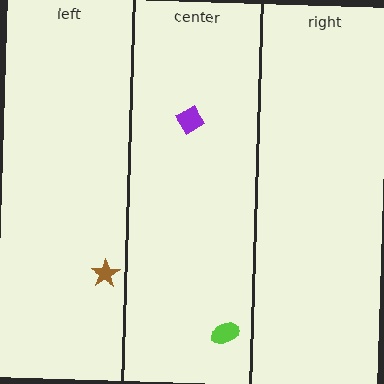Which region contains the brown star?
The left region.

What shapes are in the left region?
The brown star.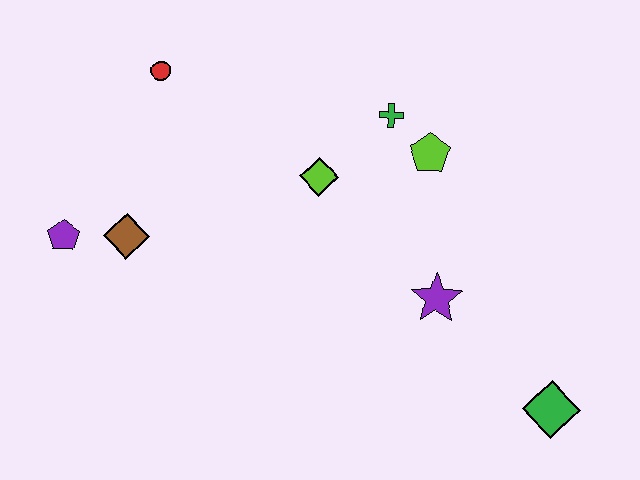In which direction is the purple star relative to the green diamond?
The purple star is to the left of the green diamond.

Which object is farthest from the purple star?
The purple pentagon is farthest from the purple star.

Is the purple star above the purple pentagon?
No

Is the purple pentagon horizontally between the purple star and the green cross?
No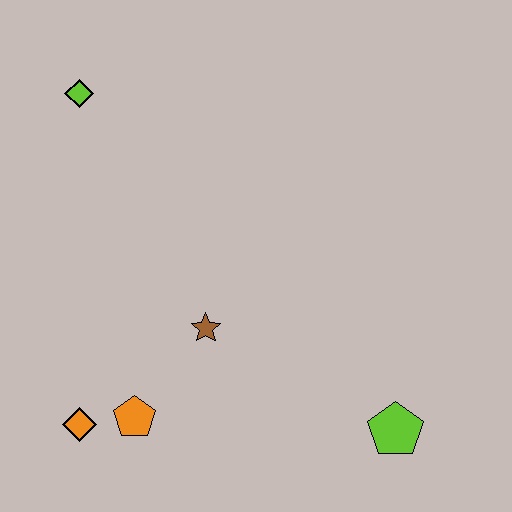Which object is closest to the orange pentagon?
The orange diamond is closest to the orange pentagon.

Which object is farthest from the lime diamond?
The lime pentagon is farthest from the lime diamond.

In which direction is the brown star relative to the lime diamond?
The brown star is below the lime diamond.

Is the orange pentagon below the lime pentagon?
No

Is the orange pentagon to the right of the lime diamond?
Yes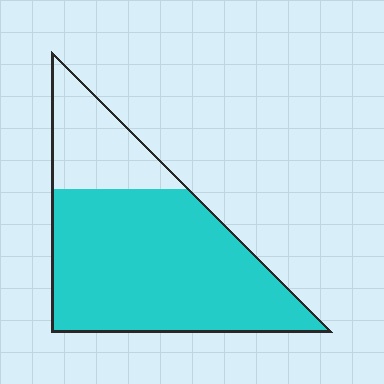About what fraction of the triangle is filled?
About three quarters (3/4).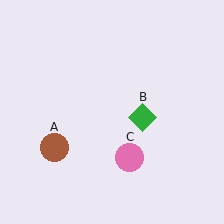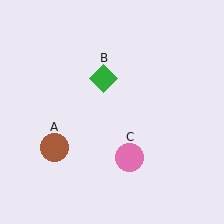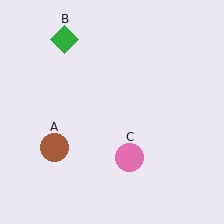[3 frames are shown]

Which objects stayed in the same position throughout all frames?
Brown circle (object A) and pink circle (object C) remained stationary.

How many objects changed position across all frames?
1 object changed position: green diamond (object B).